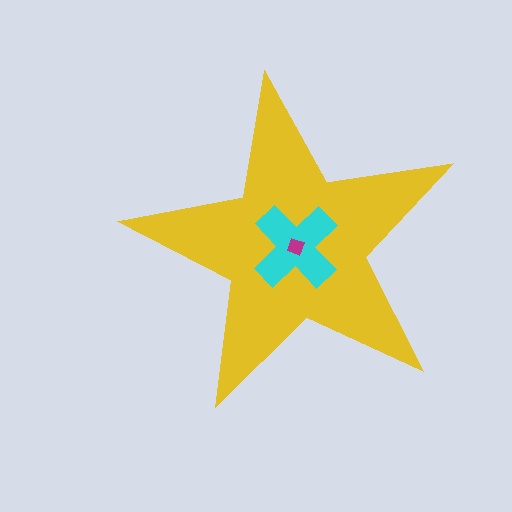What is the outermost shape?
The yellow star.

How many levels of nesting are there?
3.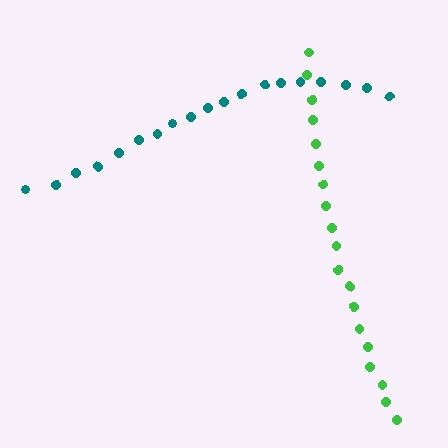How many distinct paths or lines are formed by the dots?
There are 2 distinct paths.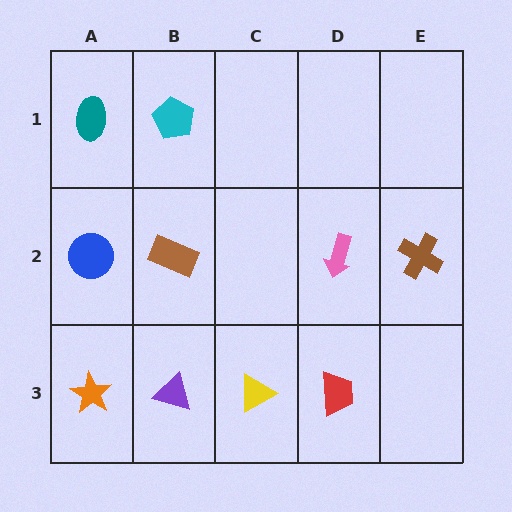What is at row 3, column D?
A red trapezoid.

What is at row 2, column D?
A pink arrow.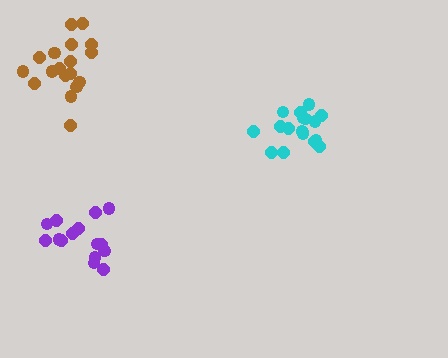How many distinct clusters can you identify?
There are 3 distinct clusters.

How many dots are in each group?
Group 1: 15 dots, Group 2: 18 dots, Group 3: 18 dots (51 total).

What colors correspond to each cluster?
The clusters are colored: purple, cyan, brown.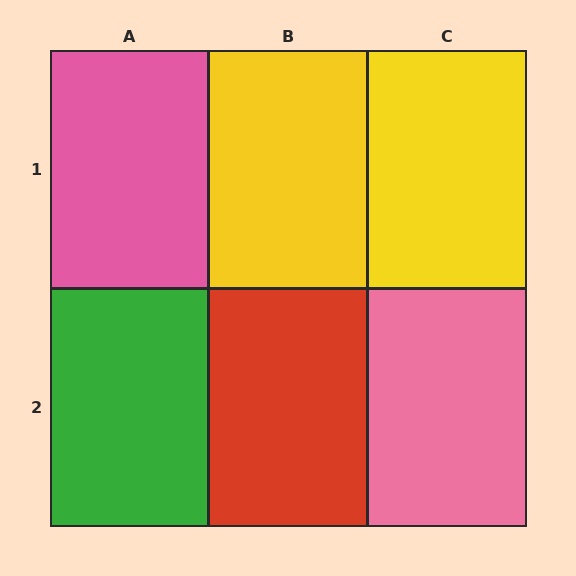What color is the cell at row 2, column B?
Red.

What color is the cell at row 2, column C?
Pink.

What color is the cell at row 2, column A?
Green.